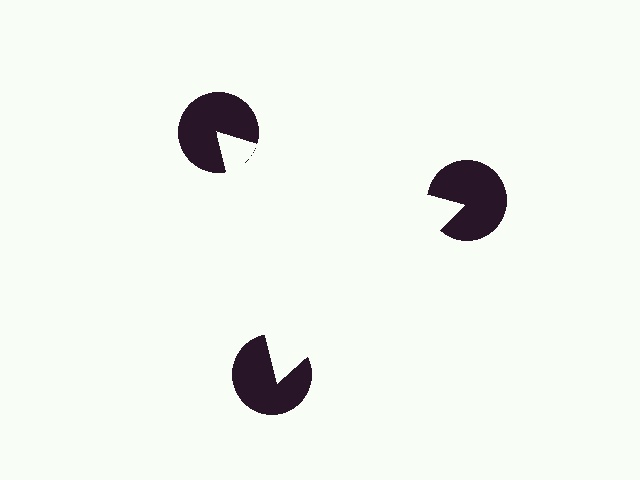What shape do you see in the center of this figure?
An illusory triangle — its edges are inferred from the aligned wedge cuts in the pac-man discs, not physically drawn.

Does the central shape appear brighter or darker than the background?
It typically appears slightly brighter than the background, even though no actual brightness change is drawn.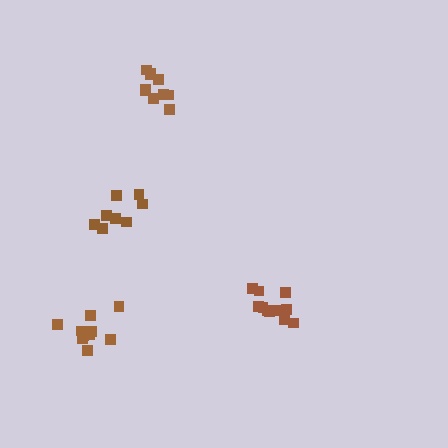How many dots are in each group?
Group 1: 10 dots, Group 2: 11 dots, Group 3: 8 dots, Group 4: 10 dots (39 total).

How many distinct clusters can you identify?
There are 4 distinct clusters.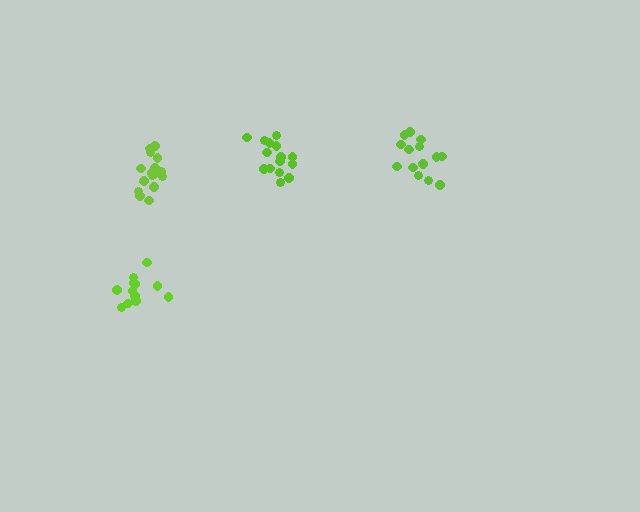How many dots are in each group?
Group 1: 13 dots, Group 2: 16 dots, Group 3: 14 dots, Group 4: 15 dots (58 total).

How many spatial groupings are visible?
There are 4 spatial groupings.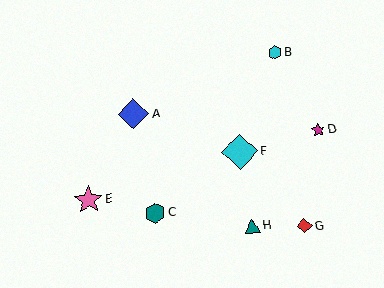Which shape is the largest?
The cyan diamond (labeled F) is the largest.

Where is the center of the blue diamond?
The center of the blue diamond is at (133, 114).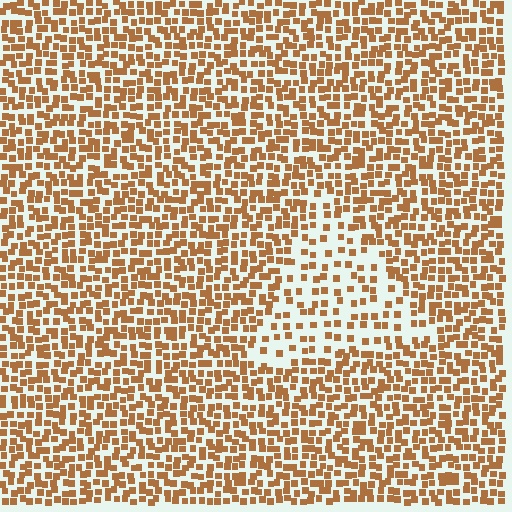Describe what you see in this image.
The image contains small brown elements arranged at two different densities. A triangle-shaped region is visible where the elements are less densely packed than the surrounding area.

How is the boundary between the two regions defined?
The boundary is defined by a change in element density (approximately 2.1x ratio). All elements are the same color, size, and shape.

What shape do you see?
I see a triangle.